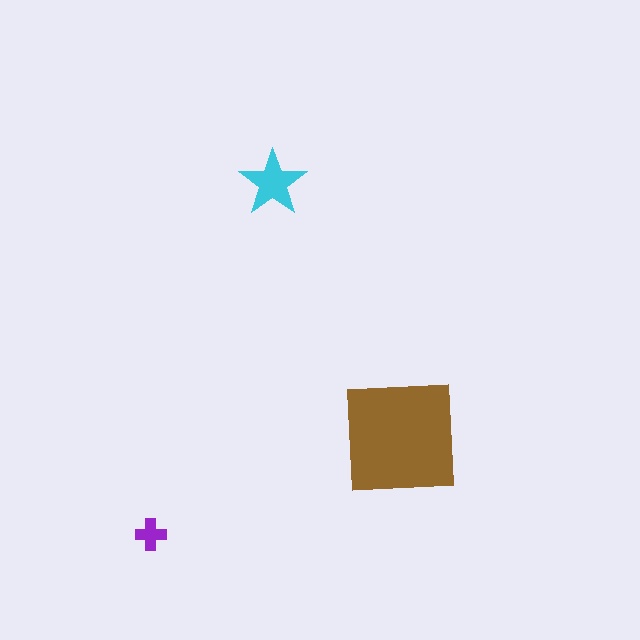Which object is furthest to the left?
The purple cross is leftmost.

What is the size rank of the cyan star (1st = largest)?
2nd.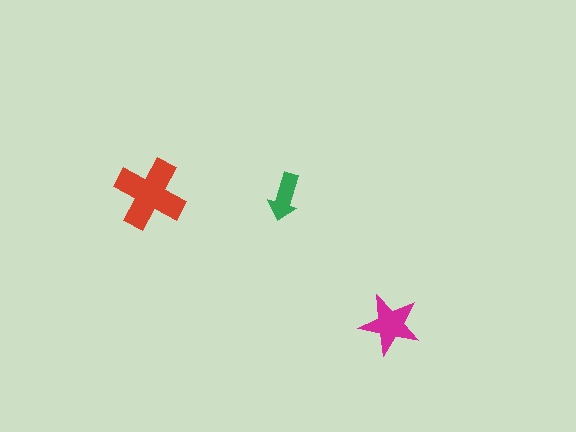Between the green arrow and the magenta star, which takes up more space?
The magenta star.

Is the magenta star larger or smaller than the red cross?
Smaller.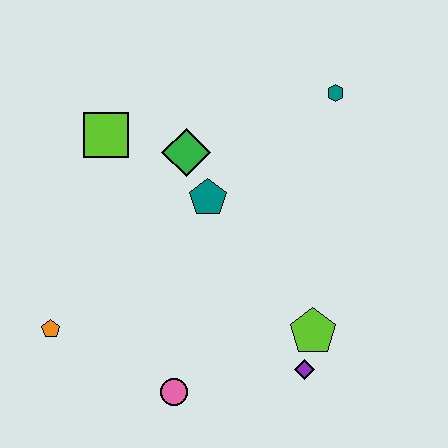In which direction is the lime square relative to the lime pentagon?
The lime square is to the left of the lime pentagon.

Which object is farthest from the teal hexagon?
The orange pentagon is farthest from the teal hexagon.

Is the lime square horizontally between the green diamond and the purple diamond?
No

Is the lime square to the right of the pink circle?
No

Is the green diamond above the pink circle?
Yes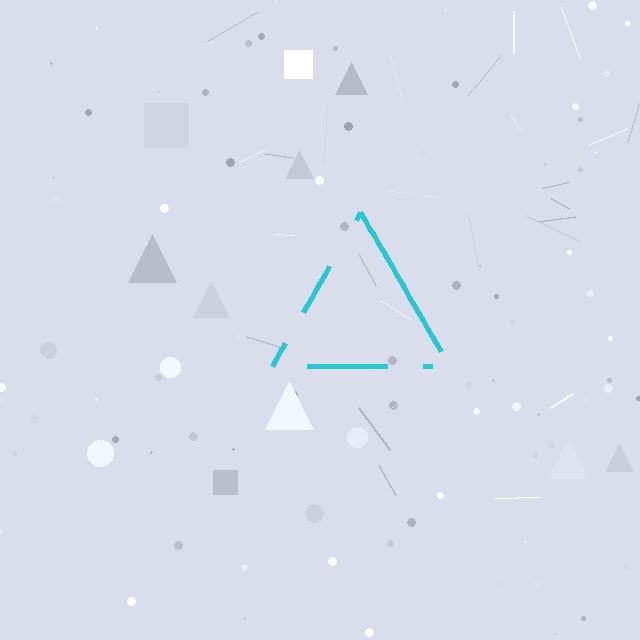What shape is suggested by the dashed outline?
The dashed outline suggests a triangle.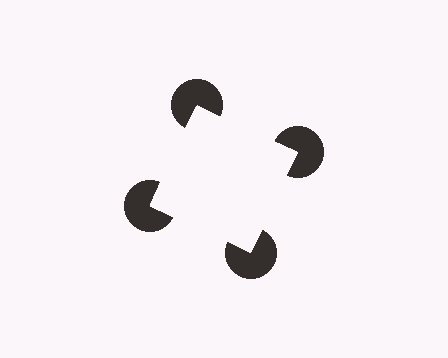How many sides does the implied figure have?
4 sides.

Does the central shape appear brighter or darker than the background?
It typically appears slightly brighter than the background, even though no actual brightness change is drawn.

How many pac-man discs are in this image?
There are 4 — one at each vertex of the illusory square.